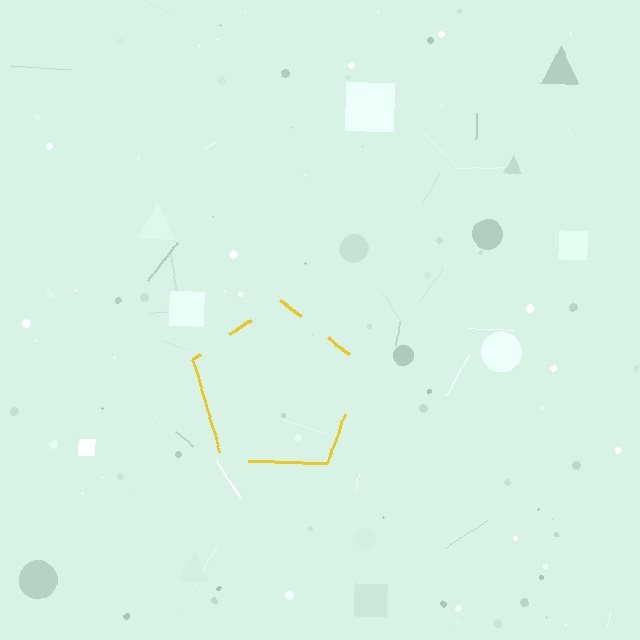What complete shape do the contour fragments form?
The contour fragments form a pentagon.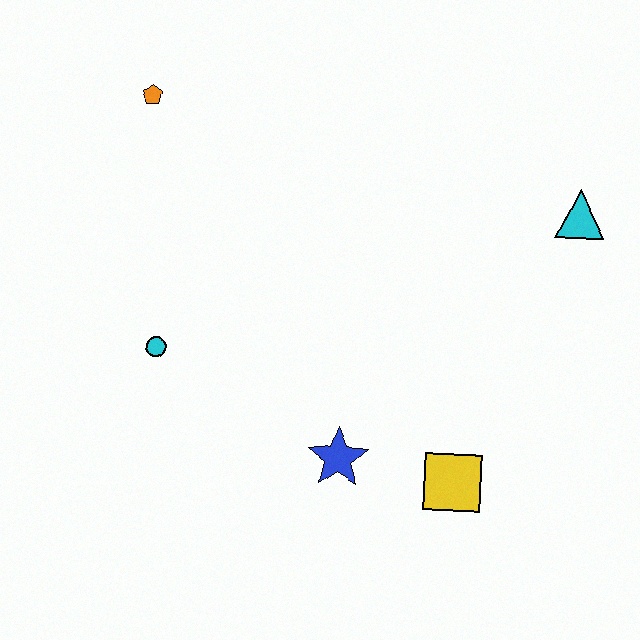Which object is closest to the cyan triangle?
The yellow square is closest to the cyan triangle.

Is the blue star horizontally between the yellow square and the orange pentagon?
Yes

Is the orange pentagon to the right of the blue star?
No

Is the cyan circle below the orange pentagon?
Yes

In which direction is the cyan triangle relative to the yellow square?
The cyan triangle is above the yellow square.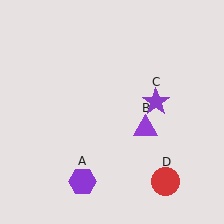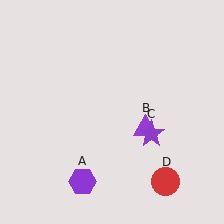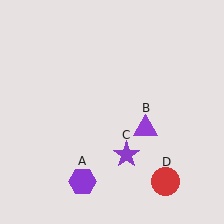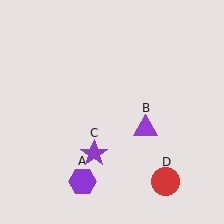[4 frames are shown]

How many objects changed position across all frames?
1 object changed position: purple star (object C).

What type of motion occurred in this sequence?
The purple star (object C) rotated clockwise around the center of the scene.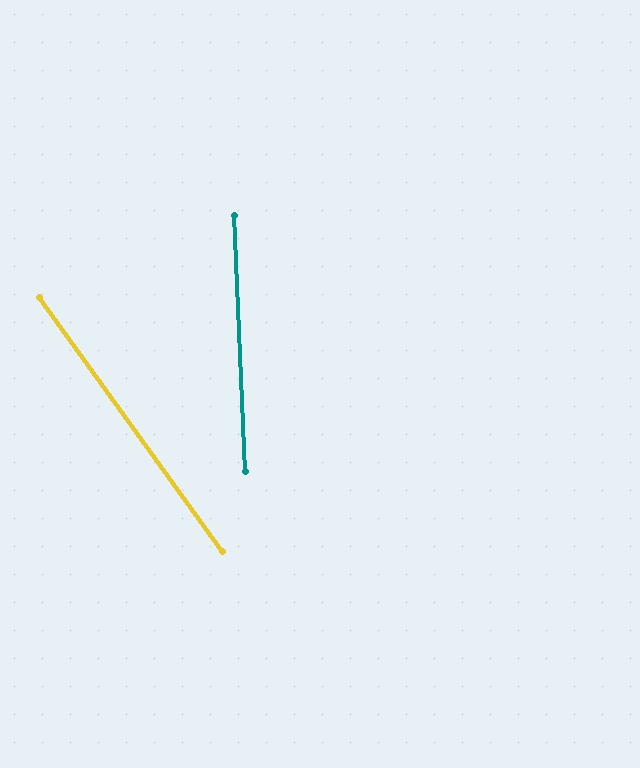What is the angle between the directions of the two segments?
Approximately 33 degrees.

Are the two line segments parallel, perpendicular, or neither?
Neither parallel nor perpendicular — they differ by about 33°.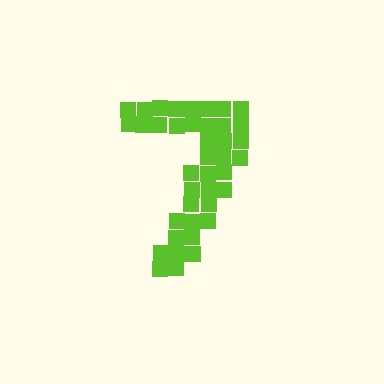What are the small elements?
The small elements are squares.